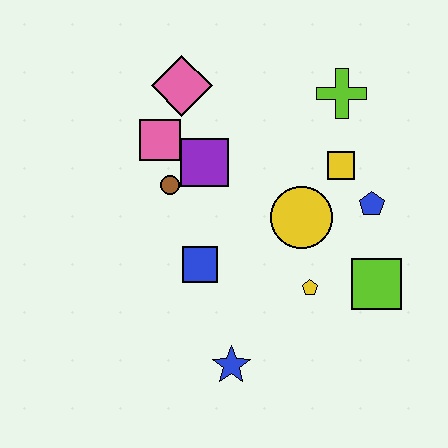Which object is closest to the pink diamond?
The pink square is closest to the pink diamond.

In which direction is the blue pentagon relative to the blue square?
The blue pentagon is to the right of the blue square.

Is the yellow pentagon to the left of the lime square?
Yes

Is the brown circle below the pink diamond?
Yes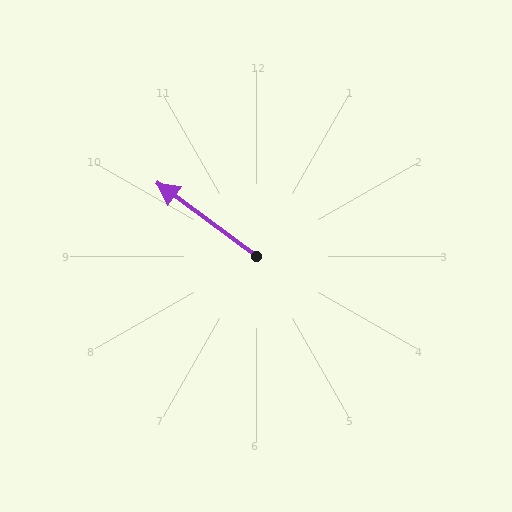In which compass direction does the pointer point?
Northwest.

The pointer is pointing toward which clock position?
Roughly 10 o'clock.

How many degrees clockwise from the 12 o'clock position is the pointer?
Approximately 306 degrees.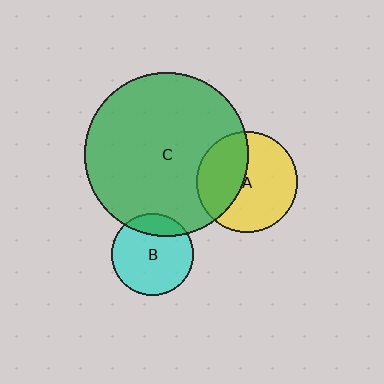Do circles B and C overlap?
Yes.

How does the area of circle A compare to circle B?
Approximately 1.5 times.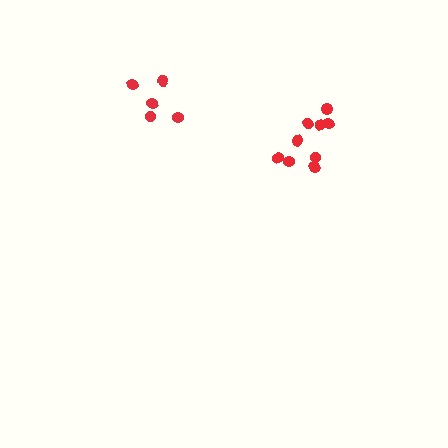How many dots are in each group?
Group 1: 9 dots, Group 2: 5 dots (14 total).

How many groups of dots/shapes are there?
There are 2 groups.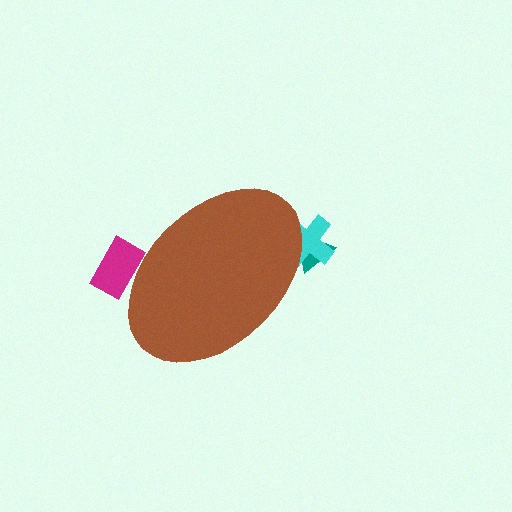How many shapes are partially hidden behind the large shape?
3 shapes are partially hidden.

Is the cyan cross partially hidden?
Yes, the cyan cross is partially hidden behind the brown ellipse.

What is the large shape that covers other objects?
A brown ellipse.